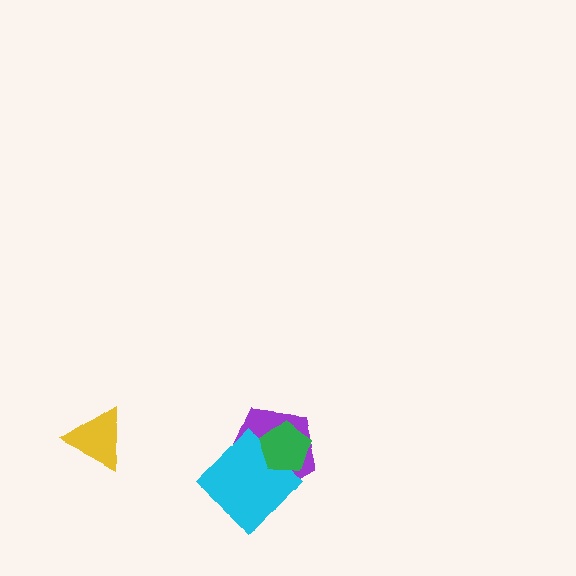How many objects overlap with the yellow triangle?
0 objects overlap with the yellow triangle.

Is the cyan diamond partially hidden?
Yes, it is partially covered by another shape.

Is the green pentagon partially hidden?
No, no other shape covers it.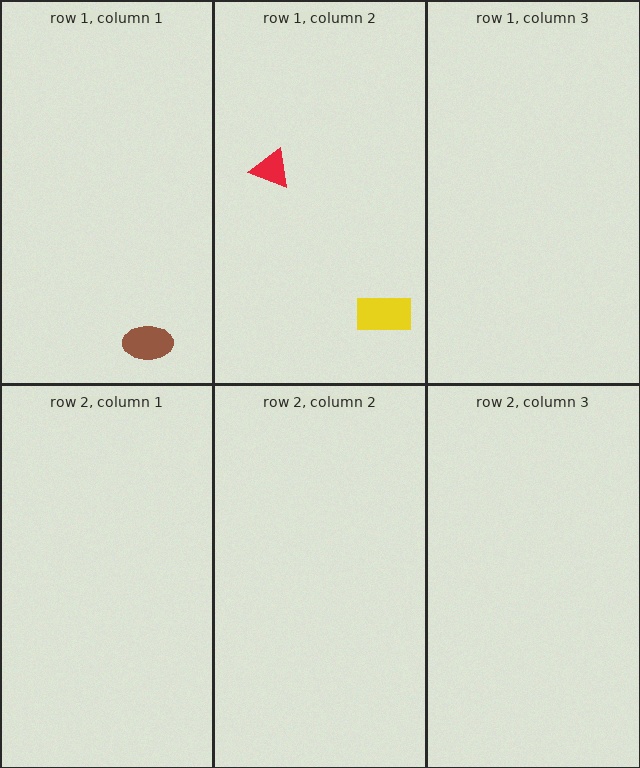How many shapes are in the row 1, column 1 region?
1.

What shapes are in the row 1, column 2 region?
The red triangle, the yellow rectangle.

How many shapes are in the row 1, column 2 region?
2.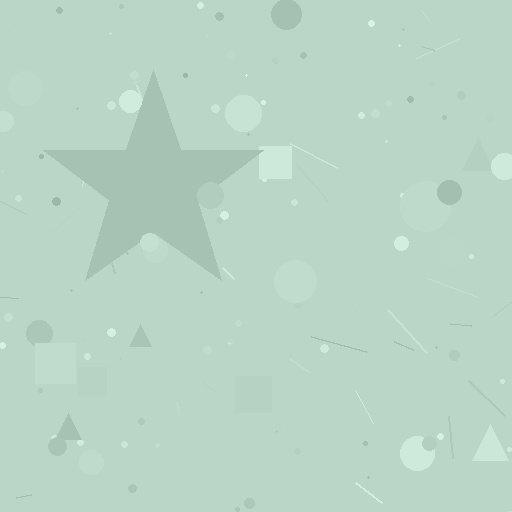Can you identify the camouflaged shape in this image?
The camouflaged shape is a star.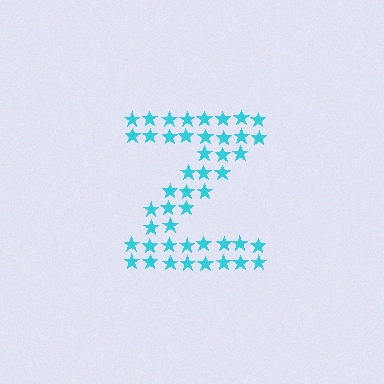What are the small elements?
The small elements are stars.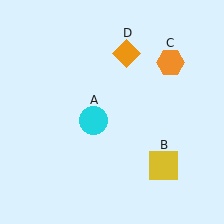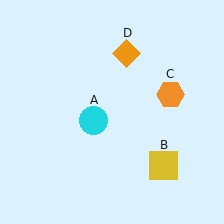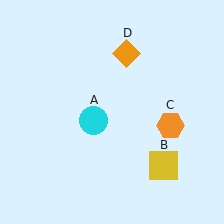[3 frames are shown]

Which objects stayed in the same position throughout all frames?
Cyan circle (object A) and yellow square (object B) and orange diamond (object D) remained stationary.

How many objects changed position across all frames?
1 object changed position: orange hexagon (object C).